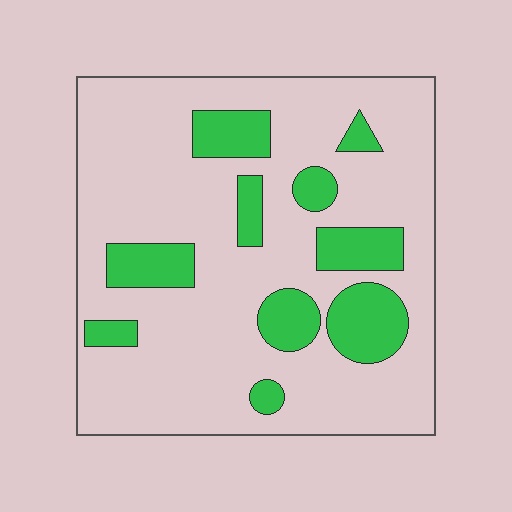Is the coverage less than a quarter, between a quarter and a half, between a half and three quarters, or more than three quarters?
Less than a quarter.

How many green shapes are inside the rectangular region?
10.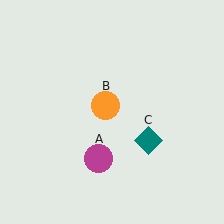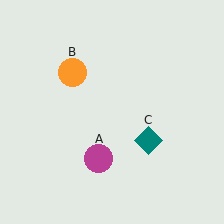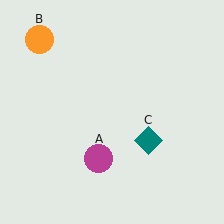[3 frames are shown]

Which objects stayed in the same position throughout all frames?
Magenta circle (object A) and teal diamond (object C) remained stationary.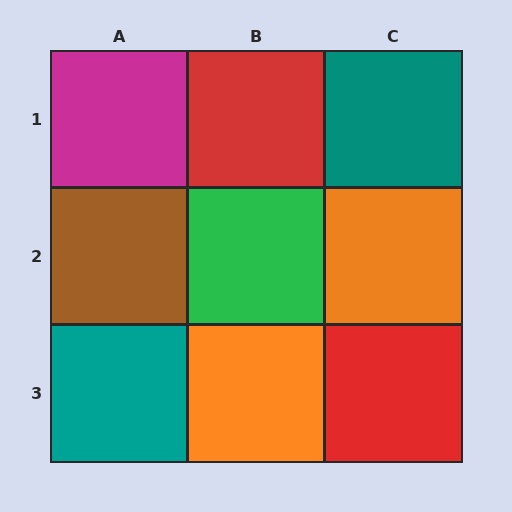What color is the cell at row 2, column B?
Green.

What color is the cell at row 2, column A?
Brown.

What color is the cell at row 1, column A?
Magenta.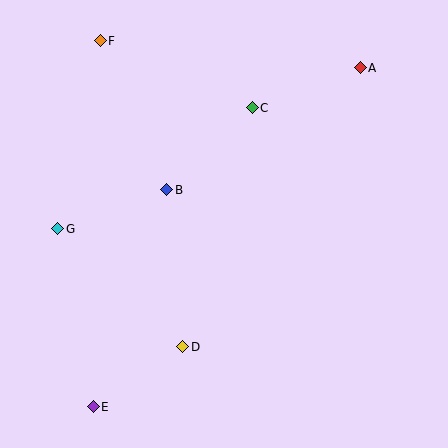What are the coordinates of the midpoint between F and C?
The midpoint between F and C is at (176, 74).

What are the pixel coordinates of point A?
Point A is at (360, 68).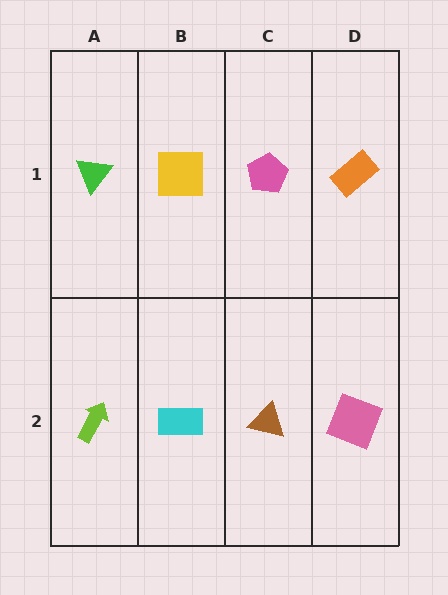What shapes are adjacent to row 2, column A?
A green triangle (row 1, column A), a cyan rectangle (row 2, column B).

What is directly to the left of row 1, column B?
A green triangle.